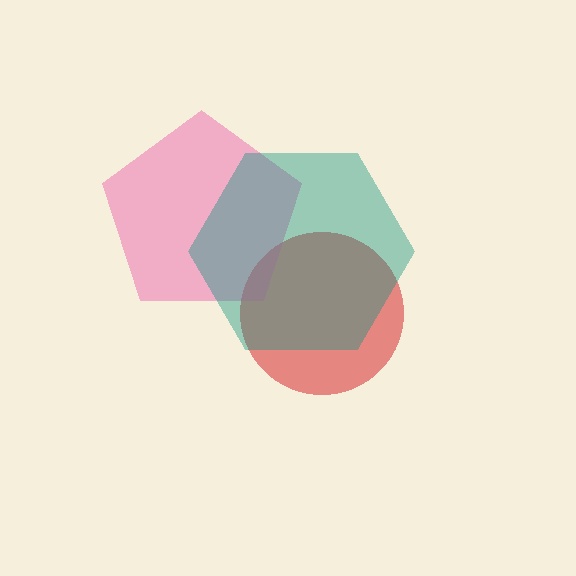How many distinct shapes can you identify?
There are 3 distinct shapes: a red circle, a pink pentagon, a teal hexagon.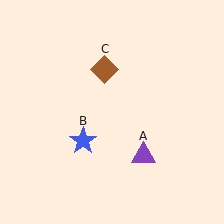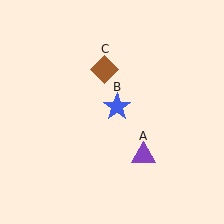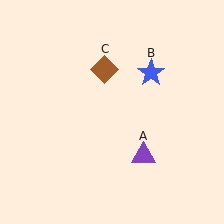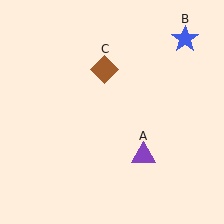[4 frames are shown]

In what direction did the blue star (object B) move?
The blue star (object B) moved up and to the right.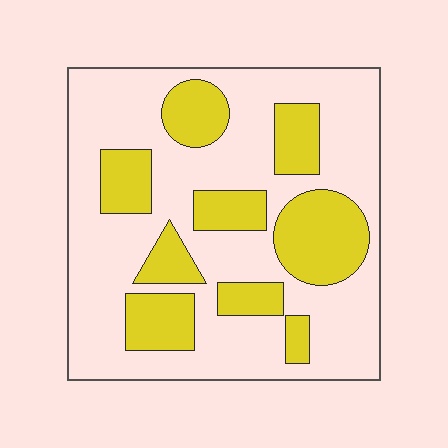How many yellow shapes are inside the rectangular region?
9.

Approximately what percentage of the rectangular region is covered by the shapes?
Approximately 30%.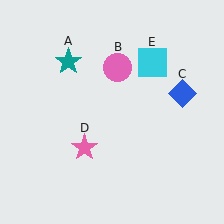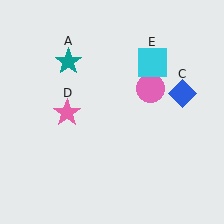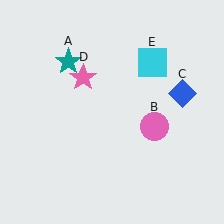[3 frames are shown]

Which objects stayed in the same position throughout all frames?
Teal star (object A) and blue diamond (object C) and cyan square (object E) remained stationary.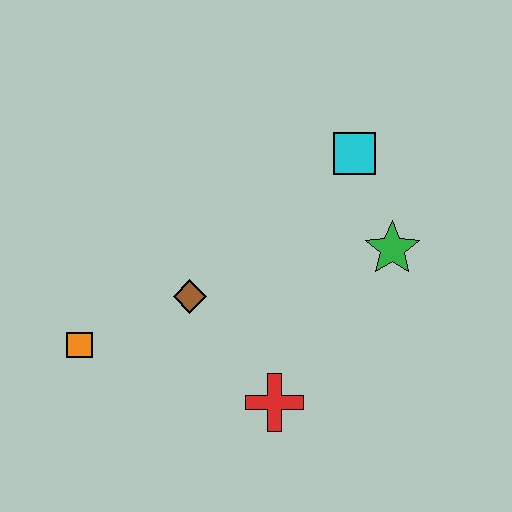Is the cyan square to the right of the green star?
No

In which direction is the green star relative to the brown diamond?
The green star is to the right of the brown diamond.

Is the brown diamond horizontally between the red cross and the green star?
No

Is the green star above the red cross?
Yes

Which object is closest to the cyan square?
The green star is closest to the cyan square.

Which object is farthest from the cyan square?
The orange square is farthest from the cyan square.